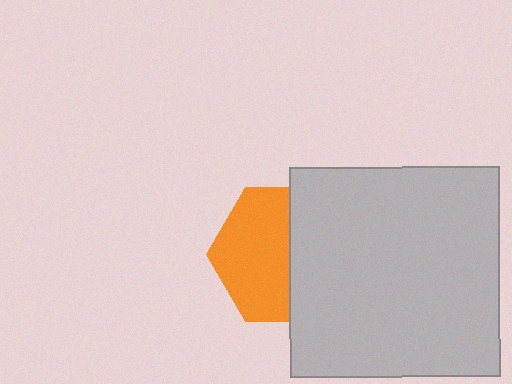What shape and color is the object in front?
The object in front is a light gray square.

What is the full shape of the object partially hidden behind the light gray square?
The partially hidden object is an orange hexagon.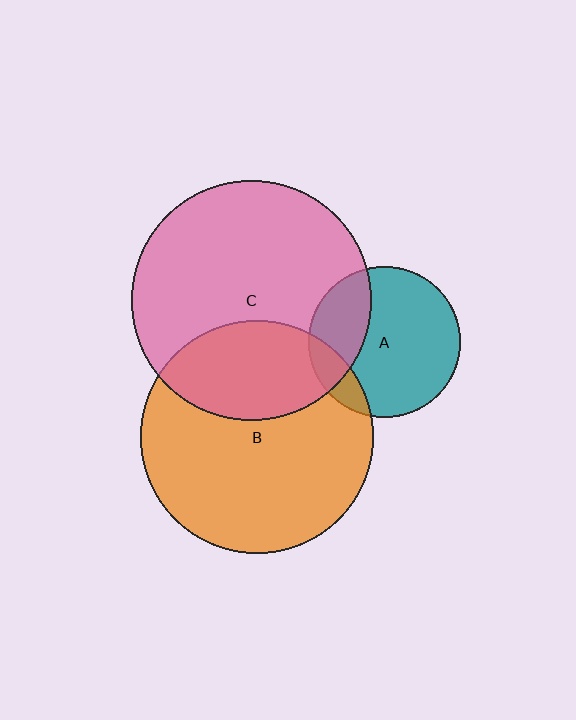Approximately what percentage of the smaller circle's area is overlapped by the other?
Approximately 30%.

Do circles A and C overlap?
Yes.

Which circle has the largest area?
Circle C (pink).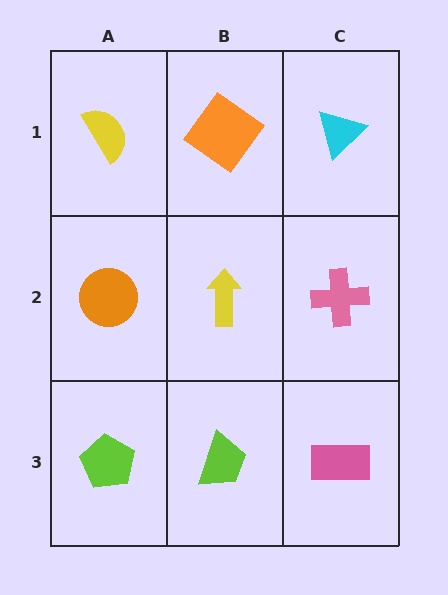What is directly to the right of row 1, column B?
A cyan triangle.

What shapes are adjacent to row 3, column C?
A pink cross (row 2, column C), a lime trapezoid (row 3, column B).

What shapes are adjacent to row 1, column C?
A pink cross (row 2, column C), an orange diamond (row 1, column B).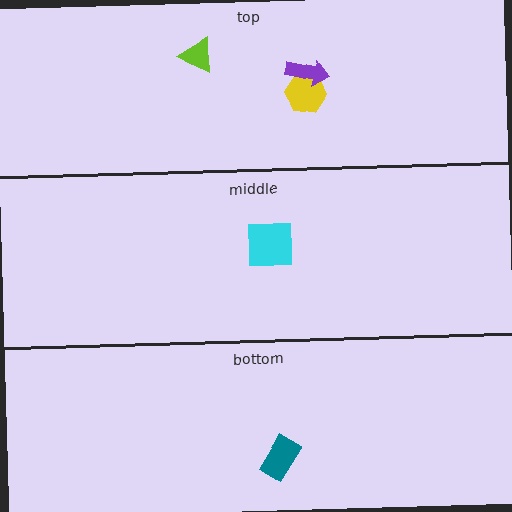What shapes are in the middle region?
The cyan square.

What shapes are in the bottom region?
The teal rectangle.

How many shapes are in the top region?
3.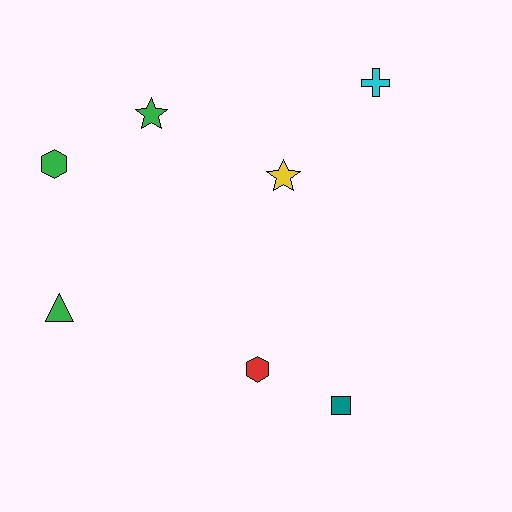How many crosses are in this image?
There is 1 cross.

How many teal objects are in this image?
There is 1 teal object.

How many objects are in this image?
There are 7 objects.